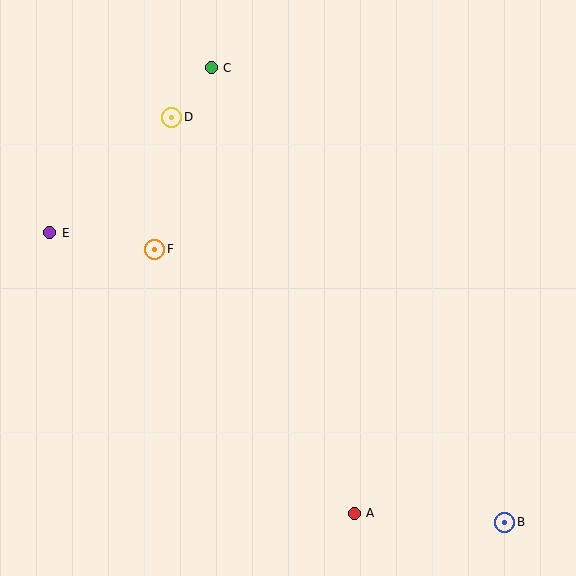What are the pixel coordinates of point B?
Point B is at (505, 522).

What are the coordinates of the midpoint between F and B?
The midpoint between F and B is at (330, 386).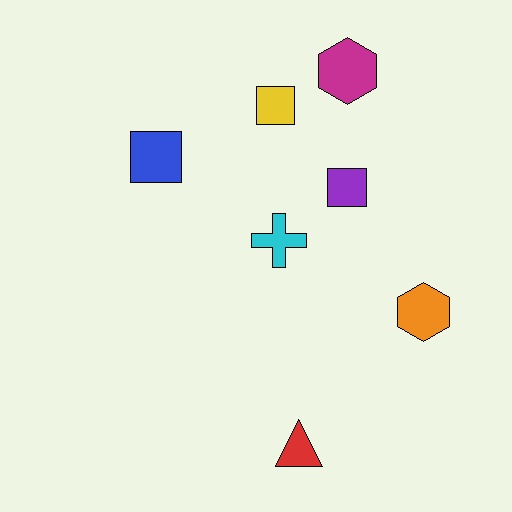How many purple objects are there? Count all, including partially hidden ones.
There is 1 purple object.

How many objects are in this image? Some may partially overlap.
There are 7 objects.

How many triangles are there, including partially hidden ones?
There is 1 triangle.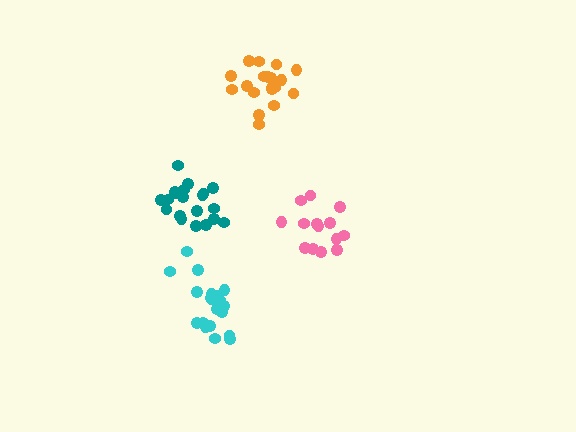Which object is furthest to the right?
The pink cluster is rightmost.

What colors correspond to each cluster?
The clusters are colored: teal, cyan, orange, pink.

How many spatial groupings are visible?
There are 4 spatial groupings.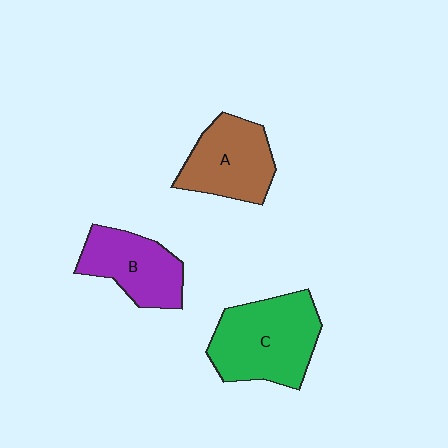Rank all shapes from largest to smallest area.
From largest to smallest: C (green), A (brown), B (purple).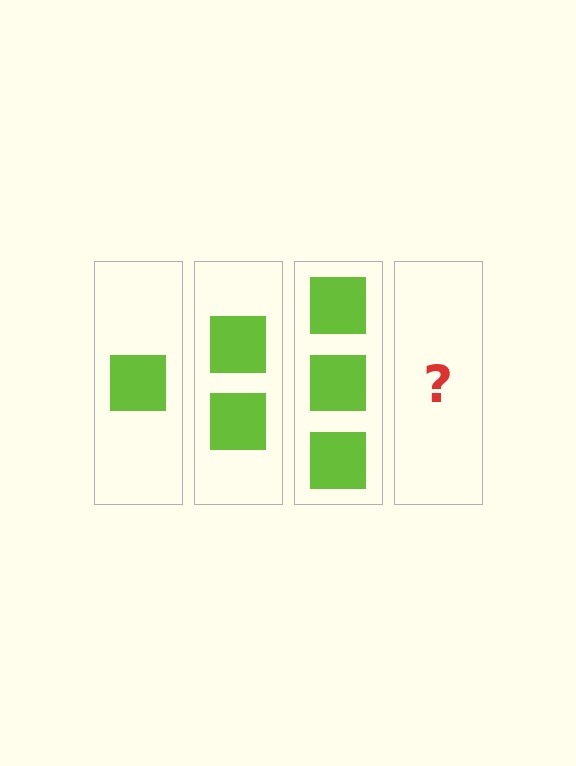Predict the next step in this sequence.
The next step is 4 squares.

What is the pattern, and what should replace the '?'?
The pattern is that each step adds one more square. The '?' should be 4 squares.